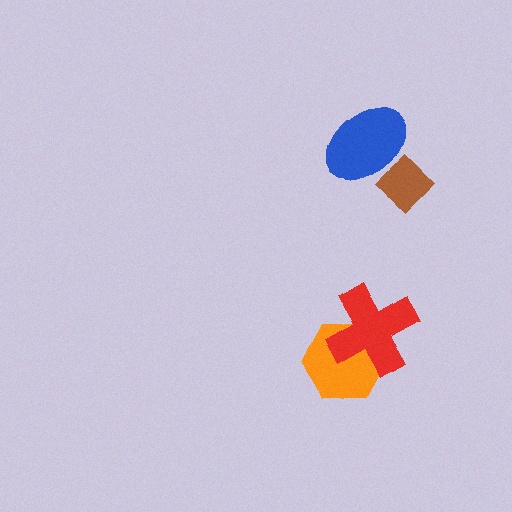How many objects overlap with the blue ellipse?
1 object overlaps with the blue ellipse.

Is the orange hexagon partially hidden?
Yes, it is partially covered by another shape.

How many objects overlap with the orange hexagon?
1 object overlaps with the orange hexagon.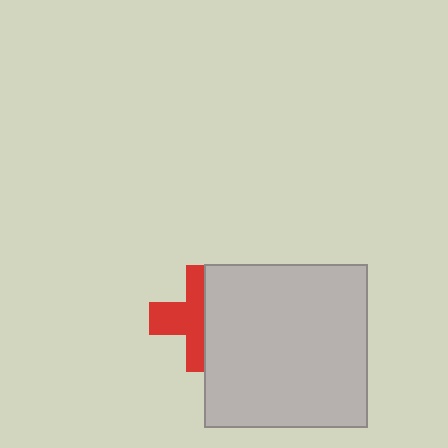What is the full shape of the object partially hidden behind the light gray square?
The partially hidden object is a red cross.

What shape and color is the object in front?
The object in front is a light gray square.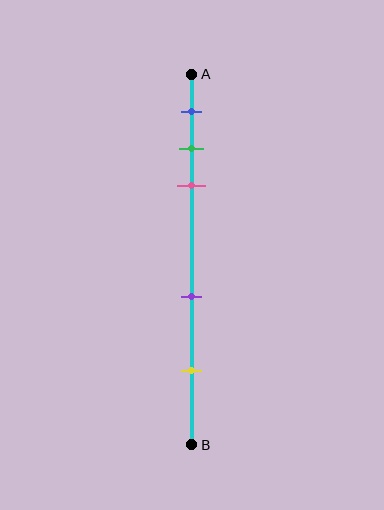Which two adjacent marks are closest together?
The green and pink marks are the closest adjacent pair.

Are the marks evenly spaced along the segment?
No, the marks are not evenly spaced.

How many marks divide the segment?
There are 5 marks dividing the segment.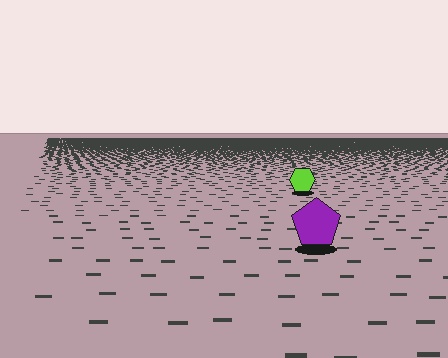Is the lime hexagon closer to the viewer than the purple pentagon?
No. The purple pentagon is closer — you can tell from the texture gradient: the ground texture is coarser near it.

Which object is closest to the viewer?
The purple pentagon is closest. The texture marks near it are larger and more spread out.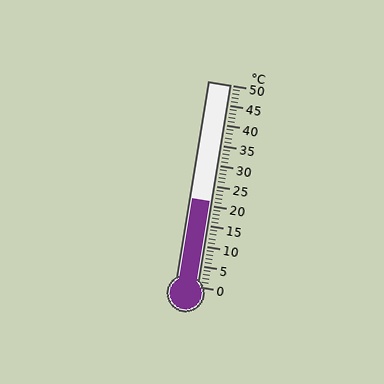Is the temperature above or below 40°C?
The temperature is below 40°C.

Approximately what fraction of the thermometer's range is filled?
The thermometer is filled to approximately 40% of its range.